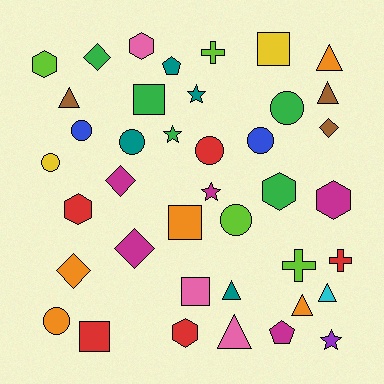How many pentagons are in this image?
There are 2 pentagons.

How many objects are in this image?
There are 40 objects.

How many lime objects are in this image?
There are 4 lime objects.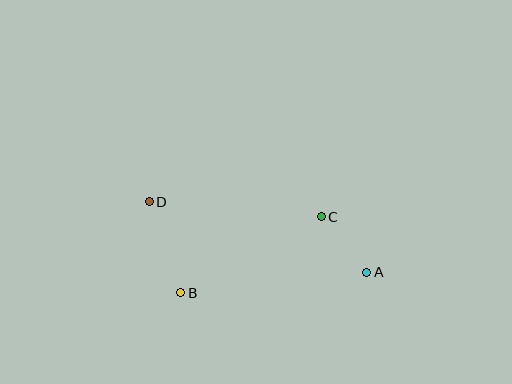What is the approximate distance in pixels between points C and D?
The distance between C and D is approximately 173 pixels.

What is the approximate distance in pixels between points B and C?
The distance between B and C is approximately 159 pixels.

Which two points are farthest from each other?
Points A and D are farthest from each other.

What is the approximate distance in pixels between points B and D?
The distance between B and D is approximately 97 pixels.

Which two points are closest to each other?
Points A and C are closest to each other.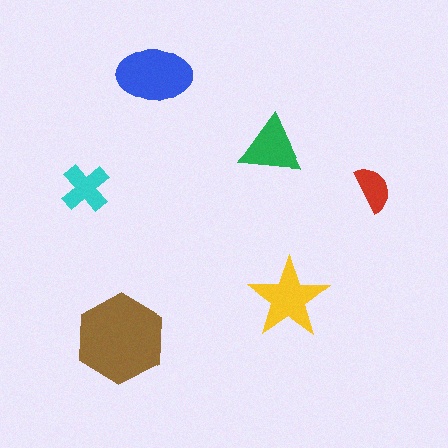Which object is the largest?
The brown hexagon.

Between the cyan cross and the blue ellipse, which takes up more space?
The blue ellipse.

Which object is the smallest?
The red semicircle.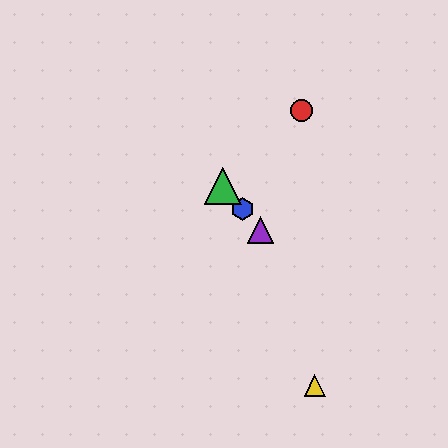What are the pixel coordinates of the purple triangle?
The purple triangle is at (260, 230).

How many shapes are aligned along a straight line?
3 shapes (the blue hexagon, the green triangle, the purple triangle) are aligned along a straight line.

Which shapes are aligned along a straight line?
The blue hexagon, the green triangle, the purple triangle are aligned along a straight line.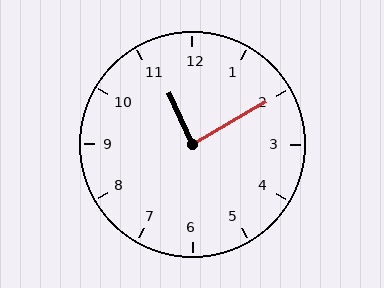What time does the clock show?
11:10.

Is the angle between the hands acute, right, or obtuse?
It is right.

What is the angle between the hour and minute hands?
Approximately 85 degrees.